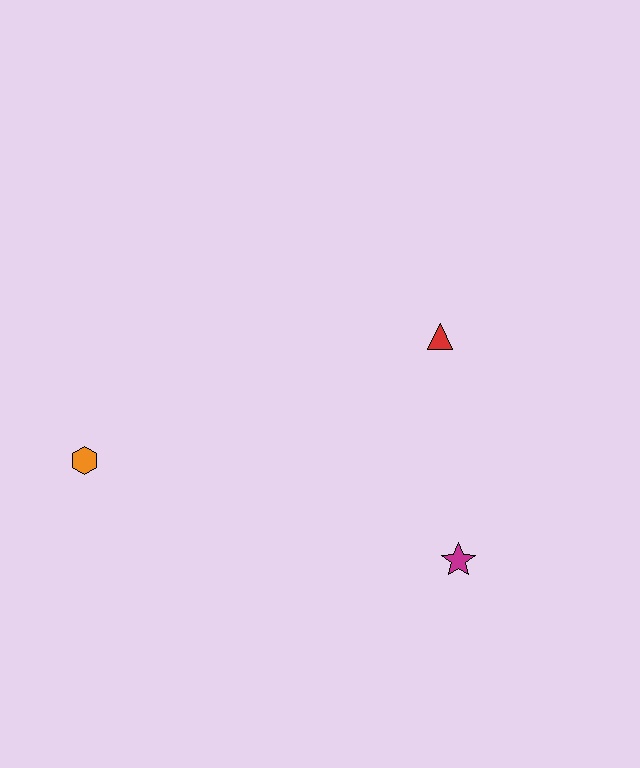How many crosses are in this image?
There are no crosses.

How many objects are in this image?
There are 3 objects.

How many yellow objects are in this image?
There are no yellow objects.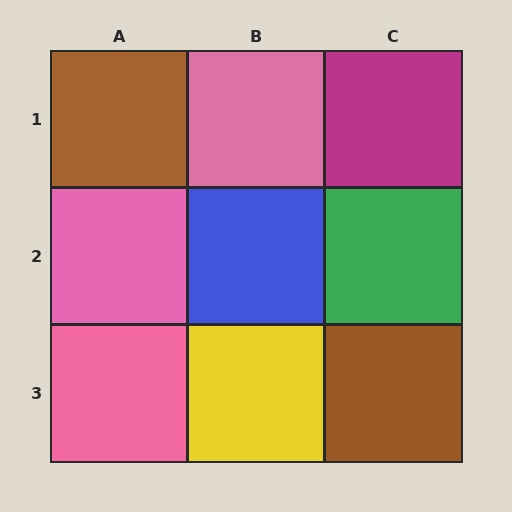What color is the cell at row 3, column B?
Yellow.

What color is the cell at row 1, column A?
Brown.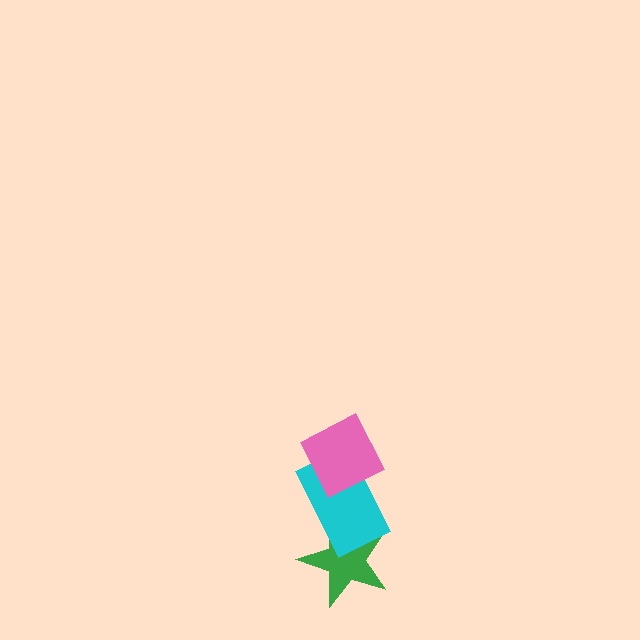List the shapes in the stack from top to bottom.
From top to bottom: the pink diamond, the cyan rectangle, the green star.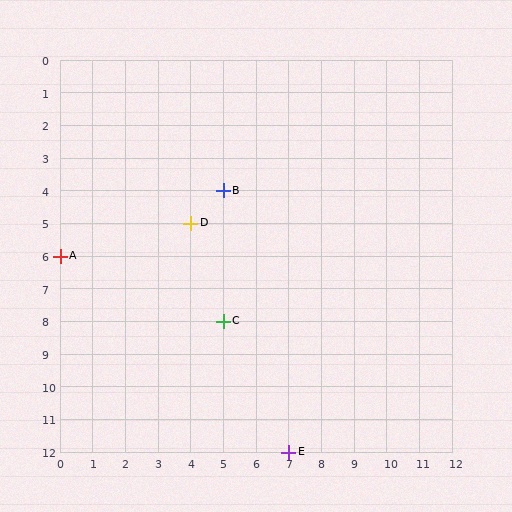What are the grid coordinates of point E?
Point E is at grid coordinates (7, 12).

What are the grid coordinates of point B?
Point B is at grid coordinates (5, 4).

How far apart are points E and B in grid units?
Points E and B are 2 columns and 8 rows apart (about 8.2 grid units diagonally).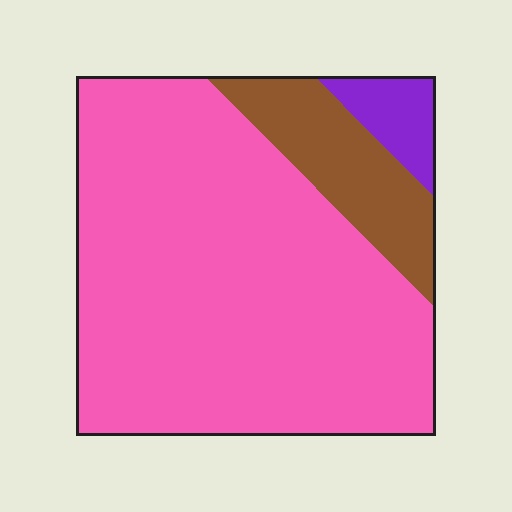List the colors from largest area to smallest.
From largest to smallest: pink, brown, purple.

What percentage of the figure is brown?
Brown covers about 15% of the figure.